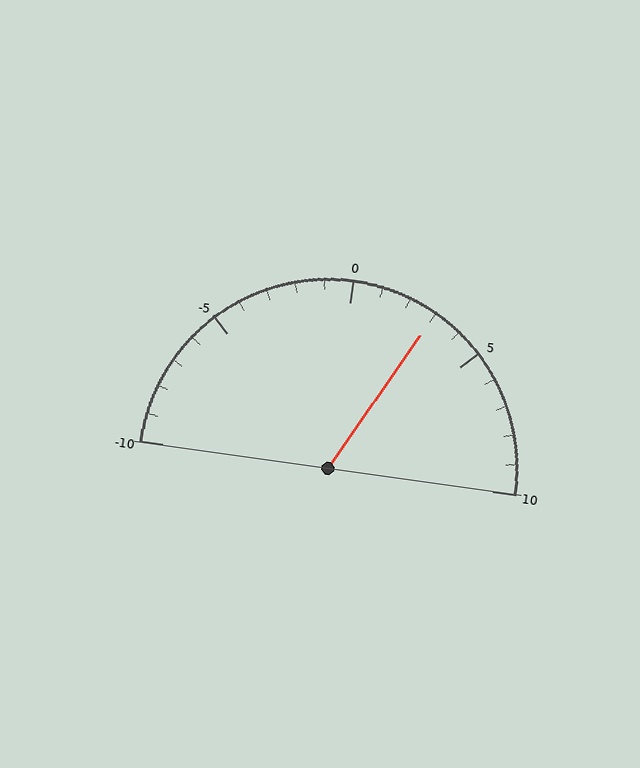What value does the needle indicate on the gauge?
The needle indicates approximately 3.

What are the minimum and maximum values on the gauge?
The gauge ranges from -10 to 10.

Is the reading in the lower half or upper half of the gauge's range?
The reading is in the upper half of the range (-10 to 10).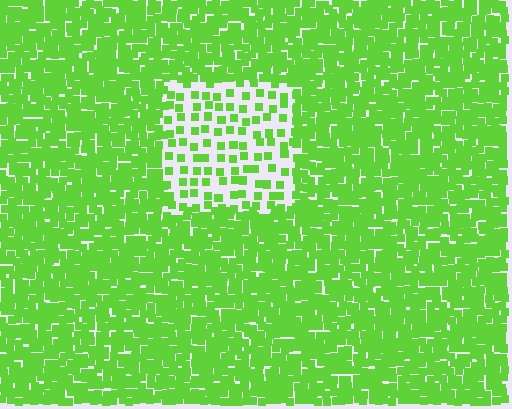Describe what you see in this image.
The image contains small lime elements arranged at two different densities. A rectangle-shaped region is visible where the elements are less densely packed than the surrounding area.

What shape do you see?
I see a rectangle.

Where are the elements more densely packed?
The elements are more densely packed outside the rectangle boundary.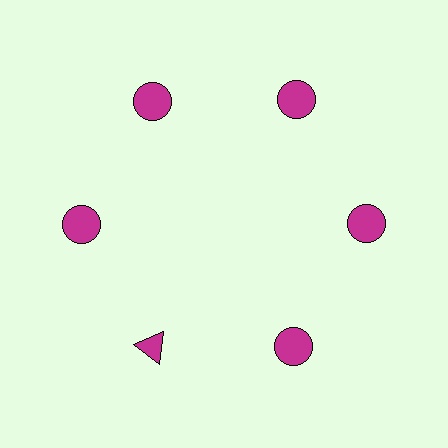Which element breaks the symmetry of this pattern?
The magenta triangle at roughly the 7 o'clock position breaks the symmetry. All other shapes are magenta circles.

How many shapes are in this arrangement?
There are 6 shapes arranged in a ring pattern.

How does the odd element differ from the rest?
It has a different shape: triangle instead of circle.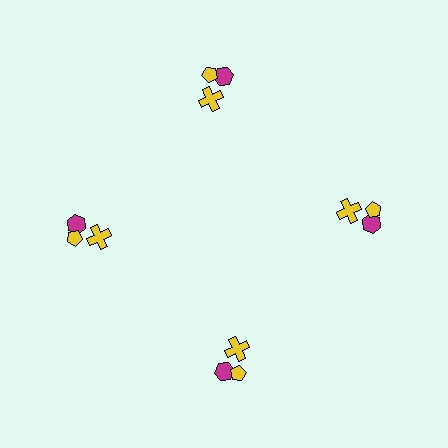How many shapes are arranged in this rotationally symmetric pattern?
There are 12 shapes, arranged in 4 groups of 3.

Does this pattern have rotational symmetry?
Yes, this pattern has 4-fold rotational symmetry. It looks the same after rotating 90 degrees around the center.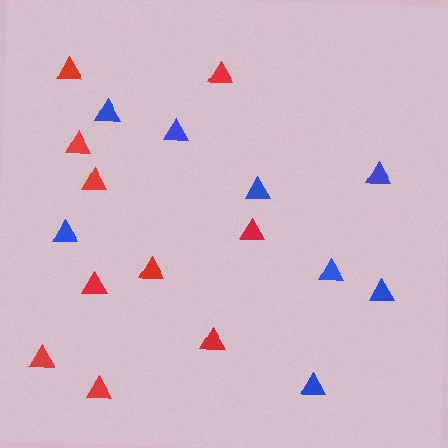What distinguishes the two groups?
There are 2 groups: one group of red triangles (10) and one group of blue triangles (8).